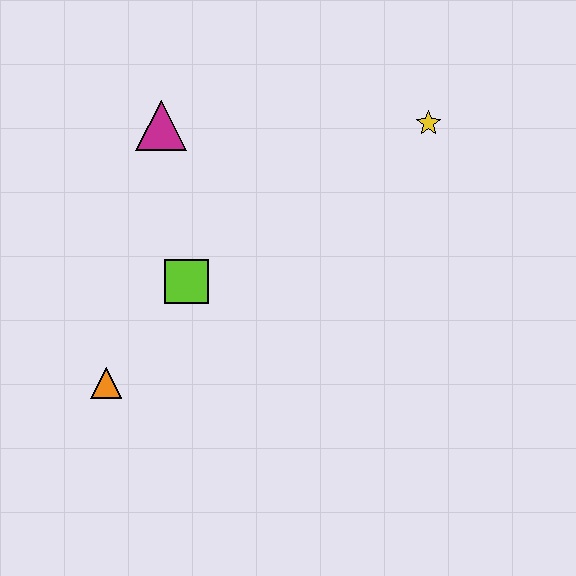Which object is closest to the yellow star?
The magenta triangle is closest to the yellow star.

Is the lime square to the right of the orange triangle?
Yes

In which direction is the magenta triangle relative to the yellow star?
The magenta triangle is to the left of the yellow star.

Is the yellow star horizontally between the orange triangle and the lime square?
No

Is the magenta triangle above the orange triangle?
Yes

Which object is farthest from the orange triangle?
The yellow star is farthest from the orange triangle.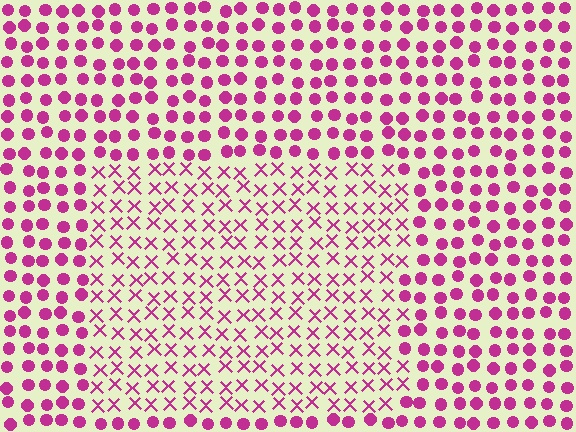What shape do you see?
I see a rectangle.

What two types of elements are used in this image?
The image uses X marks inside the rectangle region and circles outside it.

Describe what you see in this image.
The image is filled with small magenta elements arranged in a uniform grid. A rectangle-shaped region contains X marks, while the surrounding area contains circles. The boundary is defined purely by the change in element shape.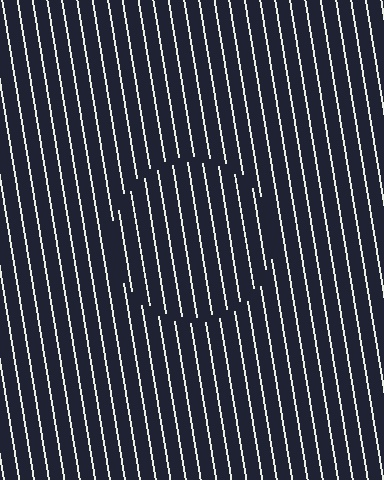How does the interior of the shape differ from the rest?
The interior of the shape contains the same grating, shifted by half a period — the contour is defined by the phase discontinuity where line-ends from the inner and outer gratings abut.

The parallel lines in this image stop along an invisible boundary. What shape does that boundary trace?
An illusory circle. The interior of the shape contains the same grating, shifted by half a period — the contour is defined by the phase discontinuity where line-ends from the inner and outer gratings abut.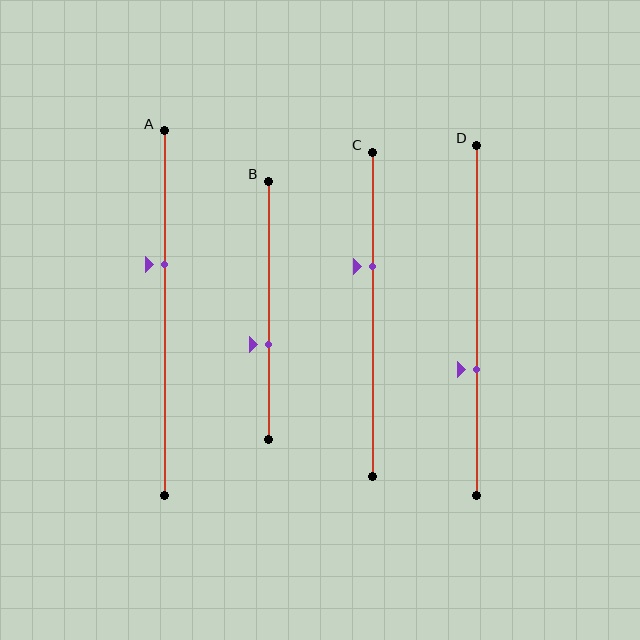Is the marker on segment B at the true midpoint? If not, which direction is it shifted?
No, the marker on segment B is shifted downward by about 13% of the segment length.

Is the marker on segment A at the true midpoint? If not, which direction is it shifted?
No, the marker on segment A is shifted upward by about 13% of the segment length.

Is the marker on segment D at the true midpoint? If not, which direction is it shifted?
No, the marker on segment D is shifted downward by about 14% of the segment length.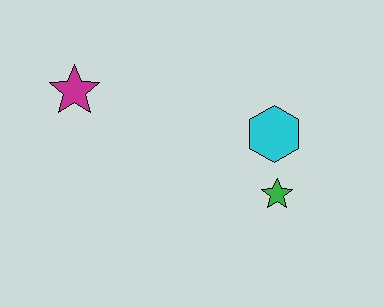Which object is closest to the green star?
The cyan hexagon is closest to the green star.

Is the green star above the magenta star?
No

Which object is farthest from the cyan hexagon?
The magenta star is farthest from the cyan hexagon.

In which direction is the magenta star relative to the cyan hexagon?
The magenta star is to the left of the cyan hexagon.